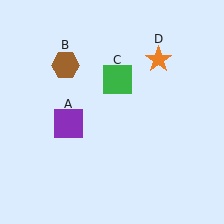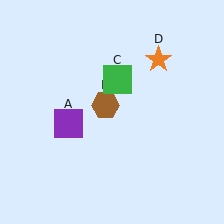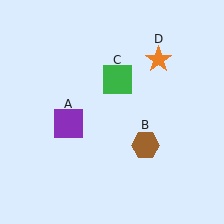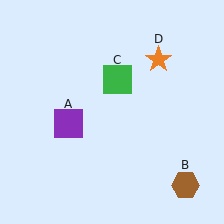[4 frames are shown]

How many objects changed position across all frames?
1 object changed position: brown hexagon (object B).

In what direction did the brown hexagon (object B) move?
The brown hexagon (object B) moved down and to the right.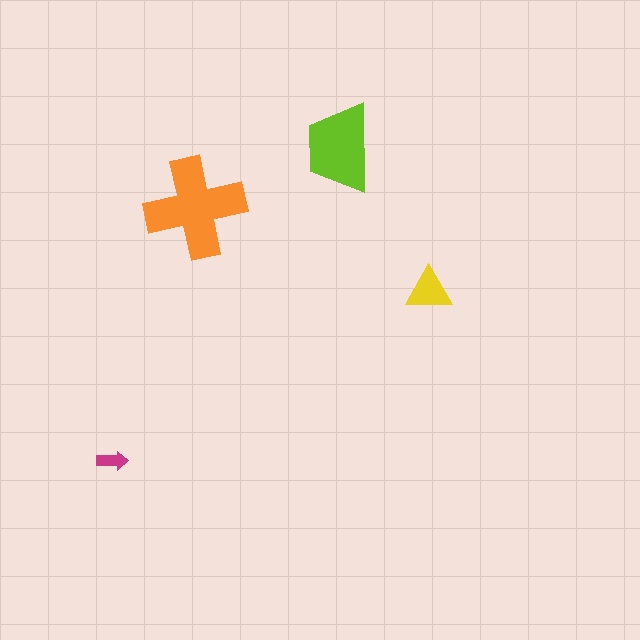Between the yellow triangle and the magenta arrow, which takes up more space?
The yellow triangle.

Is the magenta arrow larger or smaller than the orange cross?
Smaller.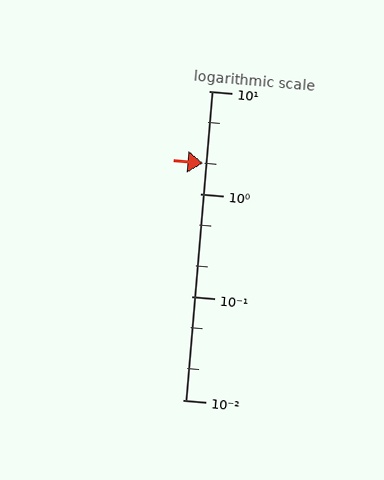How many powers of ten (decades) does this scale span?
The scale spans 3 decades, from 0.01 to 10.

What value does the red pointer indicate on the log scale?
The pointer indicates approximately 2.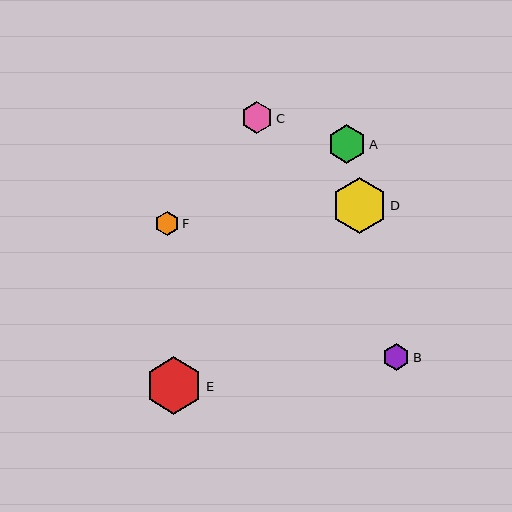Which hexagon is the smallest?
Hexagon F is the smallest with a size of approximately 24 pixels.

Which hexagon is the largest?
Hexagon E is the largest with a size of approximately 57 pixels.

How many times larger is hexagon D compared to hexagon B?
Hexagon D is approximately 2.1 times the size of hexagon B.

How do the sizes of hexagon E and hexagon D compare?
Hexagon E and hexagon D are approximately the same size.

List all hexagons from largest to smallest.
From largest to smallest: E, D, A, C, B, F.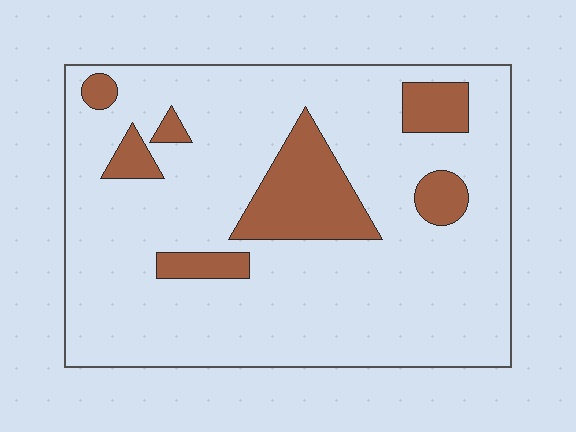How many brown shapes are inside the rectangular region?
7.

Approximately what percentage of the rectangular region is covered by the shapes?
Approximately 15%.